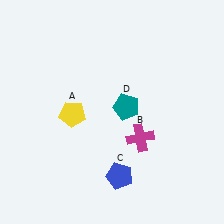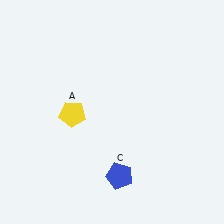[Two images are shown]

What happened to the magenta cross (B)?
The magenta cross (B) was removed in Image 2. It was in the bottom-right area of Image 1.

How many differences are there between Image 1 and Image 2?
There are 2 differences between the two images.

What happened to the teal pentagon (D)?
The teal pentagon (D) was removed in Image 2. It was in the top-right area of Image 1.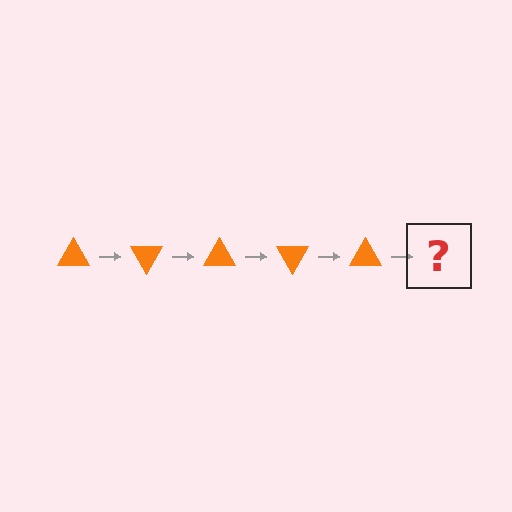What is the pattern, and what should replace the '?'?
The pattern is that the triangle rotates 60 degrees each step. The '?' should be an orange triangle rotated 300 degrees.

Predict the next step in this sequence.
The next step is an orange triangle rotated 300 degrees.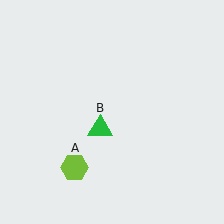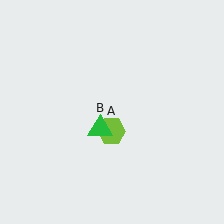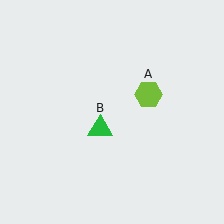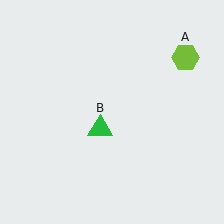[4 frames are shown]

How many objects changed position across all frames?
1 object changed position: lime hexagon (object A).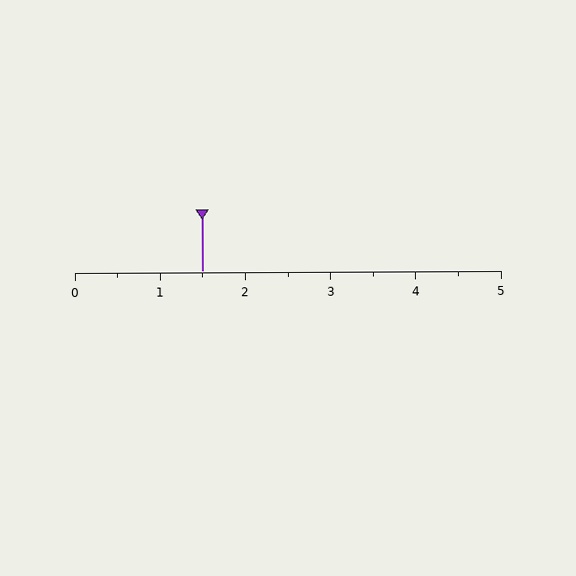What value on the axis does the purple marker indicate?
The marker indicates approximately 1.5.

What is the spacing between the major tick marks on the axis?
The major ticks are spaced 1 apart.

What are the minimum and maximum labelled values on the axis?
The axis runs from 0 to 5.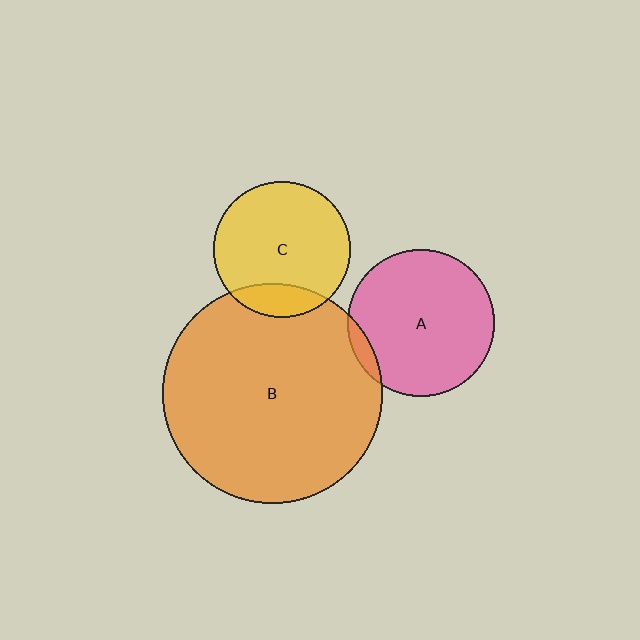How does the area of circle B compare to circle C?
Approximately 2.6 times.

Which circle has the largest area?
Circle B (orange).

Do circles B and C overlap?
Yes.